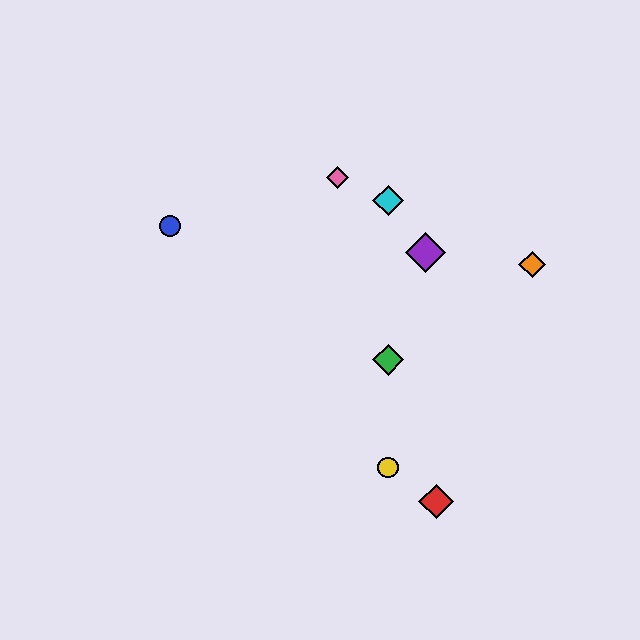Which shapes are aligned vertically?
The green diamond, the yellow circle, the cyan diamond are aligned vertically.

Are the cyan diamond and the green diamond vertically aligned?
Yes, both are at x≈388.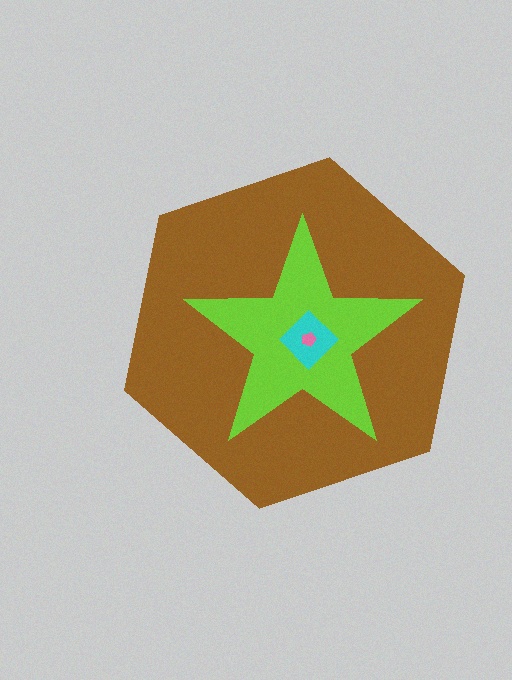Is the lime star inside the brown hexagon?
Yes.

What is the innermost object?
The pink pentagon.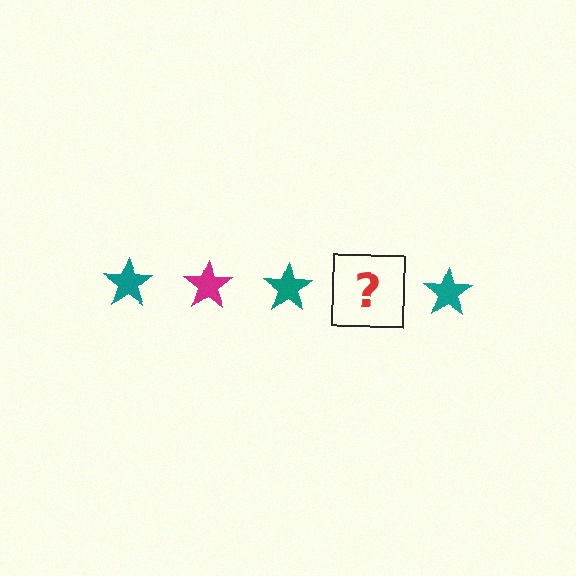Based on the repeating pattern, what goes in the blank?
The blank should be a magenta star.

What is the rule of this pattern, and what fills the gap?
The rule is that the pattern cycles through teal, magenta stars. The gap should be filled with a magenta star.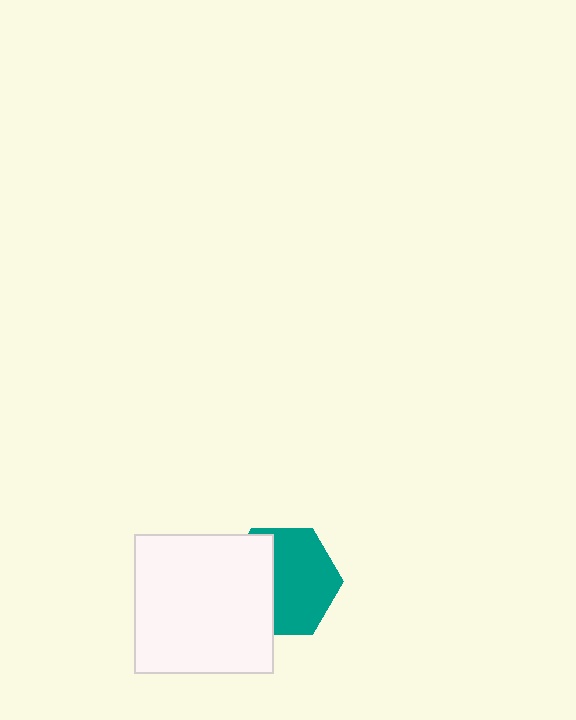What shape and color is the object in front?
The object in front is a white square.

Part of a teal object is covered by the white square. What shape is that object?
It is a hexagon.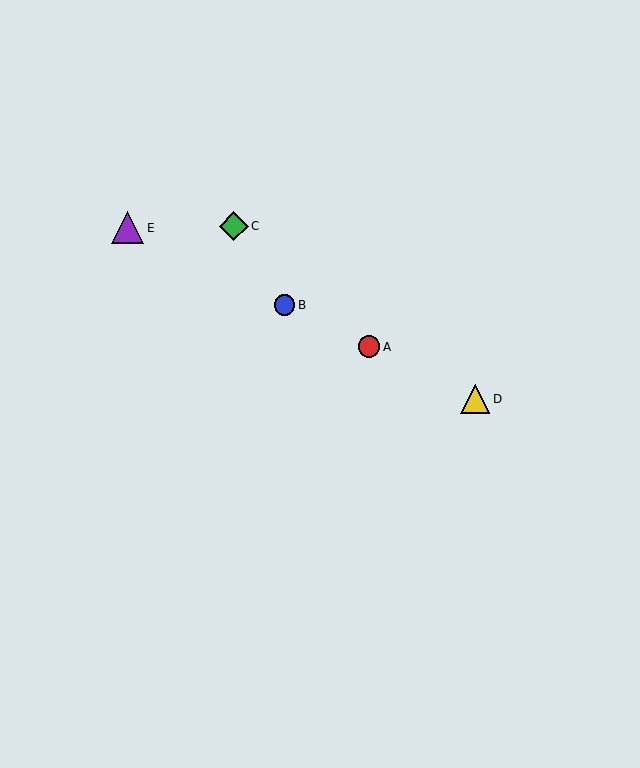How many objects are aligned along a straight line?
4 objects (A, B, D, E) are aligned along a straight line.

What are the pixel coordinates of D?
Object D is at (475, 399).